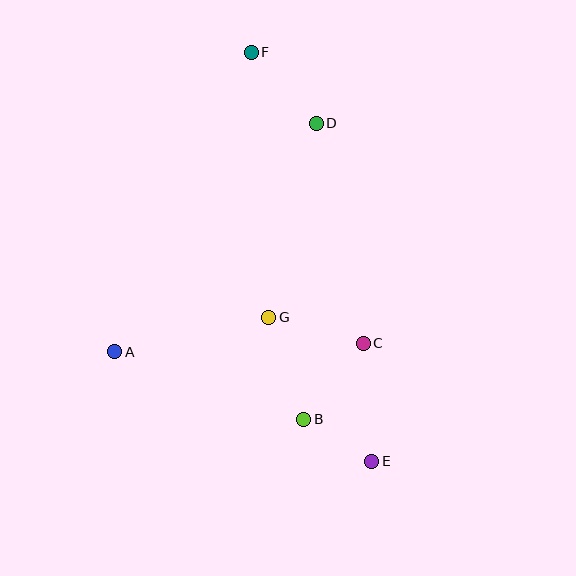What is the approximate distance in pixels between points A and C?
The distance between A and C is approximately 248 pixels.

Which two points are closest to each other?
Points B and E are closest to each other.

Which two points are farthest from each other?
Points E and F are farthest from each other.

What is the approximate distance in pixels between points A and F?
The distance between A and F is approximately 329 pixels.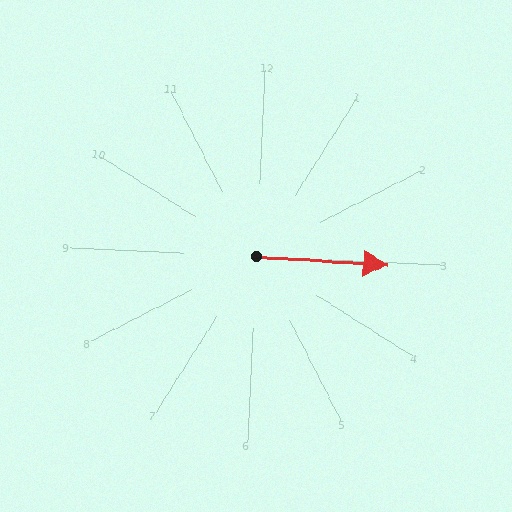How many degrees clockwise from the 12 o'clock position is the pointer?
Approximately 91 degrees.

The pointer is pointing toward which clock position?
Roughly 3 o'clock.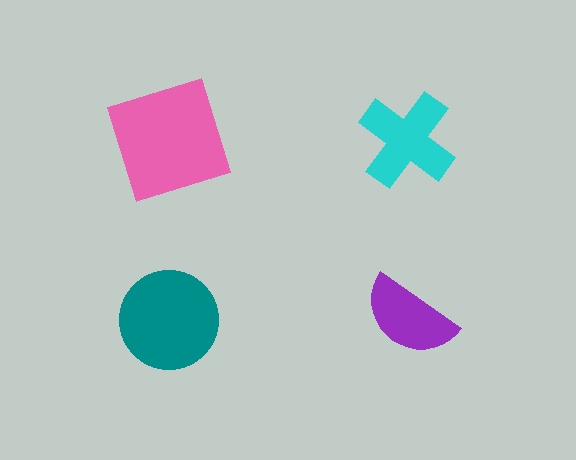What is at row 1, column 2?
A cyan cross.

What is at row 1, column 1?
A pink square.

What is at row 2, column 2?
A purple semicircle.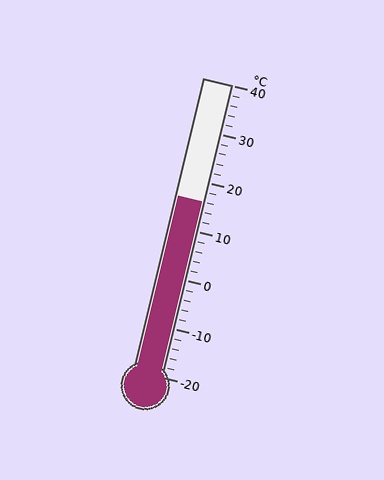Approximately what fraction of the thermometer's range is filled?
The thermometer is filled to approximately 60% of its range.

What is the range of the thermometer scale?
The thermometer scale ranges from -20°C to 40°C.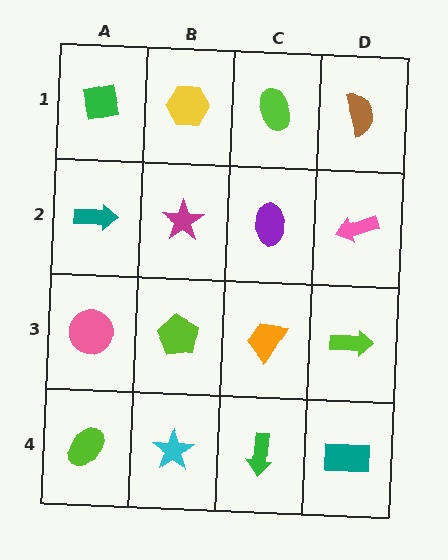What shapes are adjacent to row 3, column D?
A pink arrow (row 2, column D), a teal rectangle (row 4, column D), an orange trapezoid (row 3, column C).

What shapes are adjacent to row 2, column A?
A green square (row 1, column A), a pink circle (row 3, column A), a magenta star (row 2, column B).